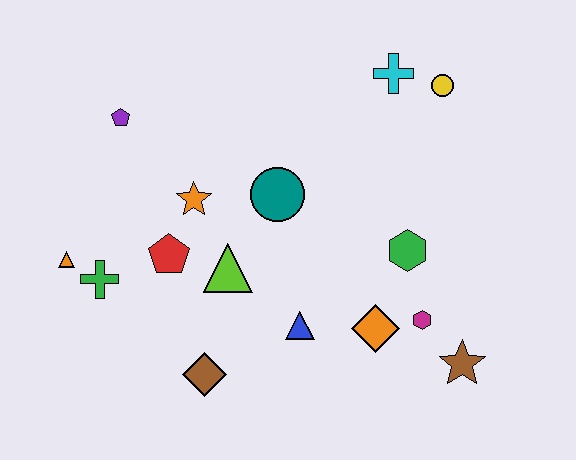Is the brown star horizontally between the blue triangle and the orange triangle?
No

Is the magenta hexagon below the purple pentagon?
Yes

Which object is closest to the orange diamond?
The magenta hexagon is closest to the orange diamond.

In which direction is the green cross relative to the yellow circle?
The green cross is to the left of the yellow circle.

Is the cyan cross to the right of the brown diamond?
Yes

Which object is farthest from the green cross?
The yellow circle is farthest from the green cross.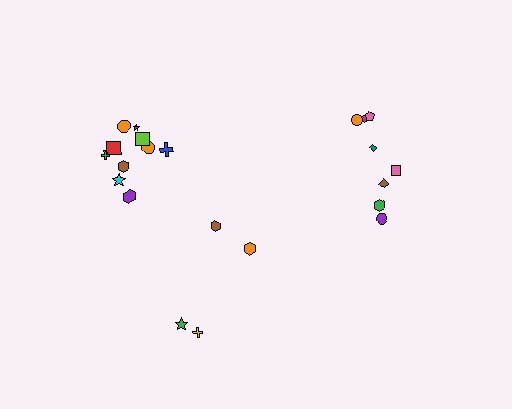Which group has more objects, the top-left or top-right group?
The top-left group.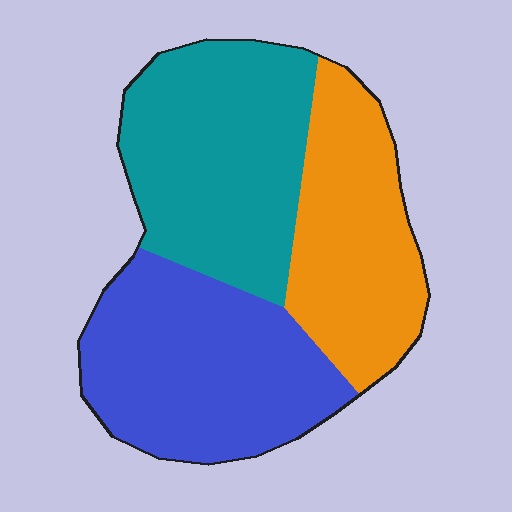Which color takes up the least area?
Orange, at roughly 30%.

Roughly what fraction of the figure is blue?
Blue covers around 35% of the figure.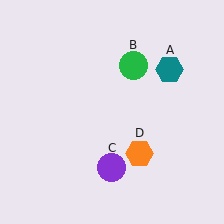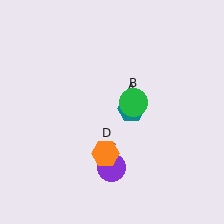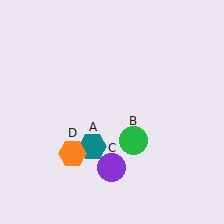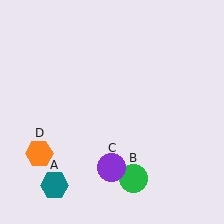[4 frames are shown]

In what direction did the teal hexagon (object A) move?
The teal hexagon (object A) moved down and to the left.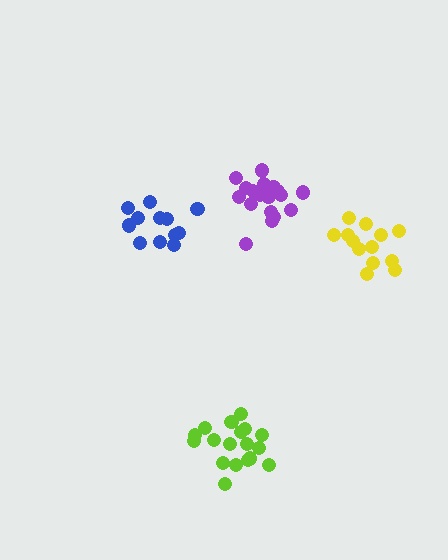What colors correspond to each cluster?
The clusters are colored: yellow, blue, purple, lime.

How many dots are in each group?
Group 1: 13 dots, Group 2: 12 dots, Group 3: 18 dots, Group 4: 18 dots (61 total).